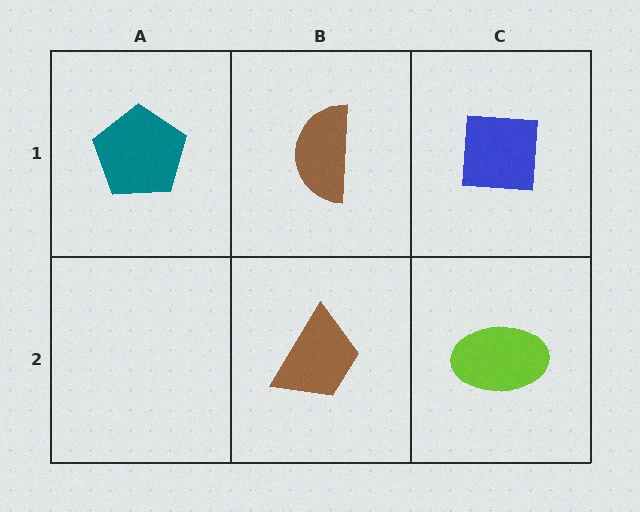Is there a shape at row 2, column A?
No, that cell is empty.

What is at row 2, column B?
A brown trapezoid.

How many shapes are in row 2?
2 shapes.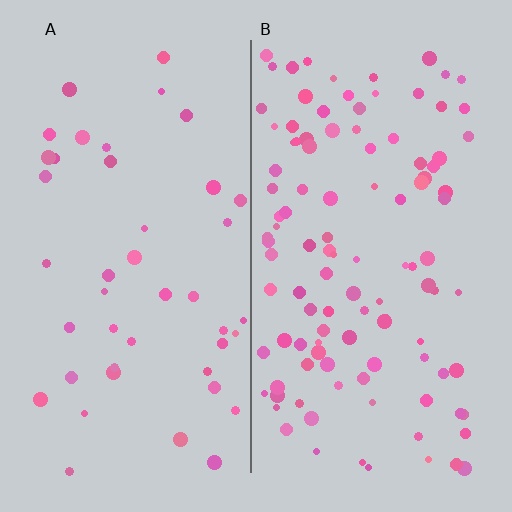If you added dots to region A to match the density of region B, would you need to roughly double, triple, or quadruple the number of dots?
Approximately triple.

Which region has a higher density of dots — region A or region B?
B (the right).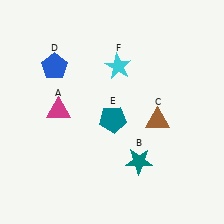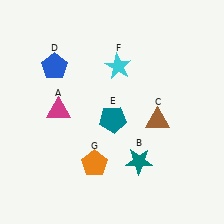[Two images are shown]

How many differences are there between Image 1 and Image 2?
There is 1 difference between the two images.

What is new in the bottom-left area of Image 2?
An orange pentagon (G) was added in the bottom-left area of Image 2.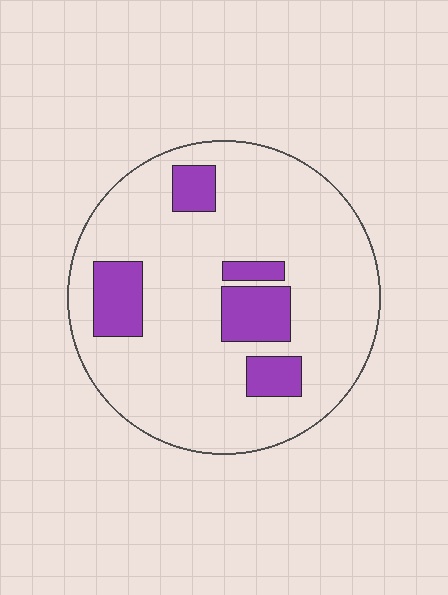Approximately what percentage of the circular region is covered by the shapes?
Approximately 15%.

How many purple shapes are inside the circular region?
5.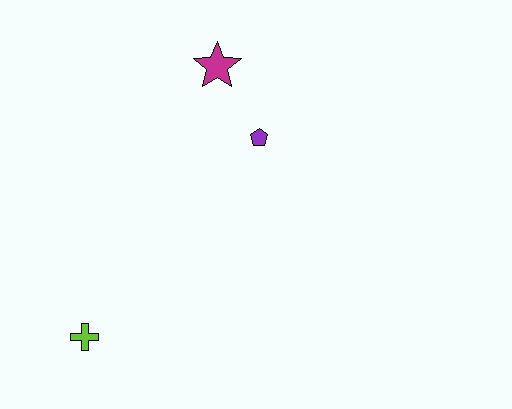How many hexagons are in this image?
There are no hexagons.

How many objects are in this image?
There are 3 objects.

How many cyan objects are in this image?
There are no cyan objects.